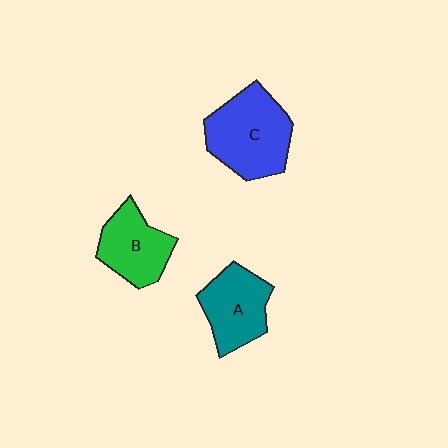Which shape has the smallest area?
Shape B (green).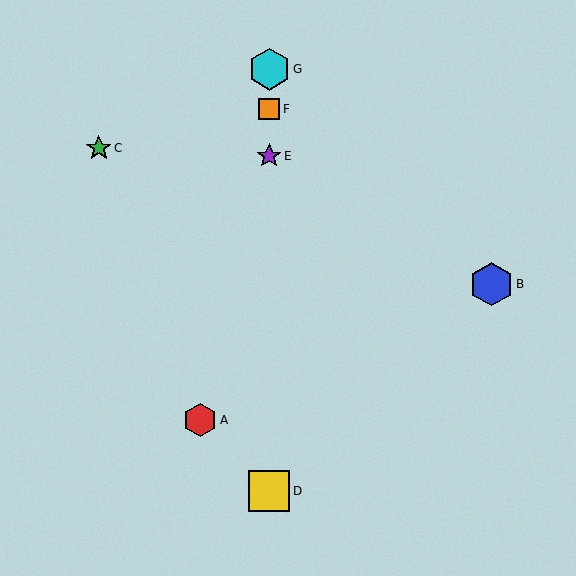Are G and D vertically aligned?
Yes, both are at x≈269.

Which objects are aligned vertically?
Objects D, E, F, G are aligned vertically.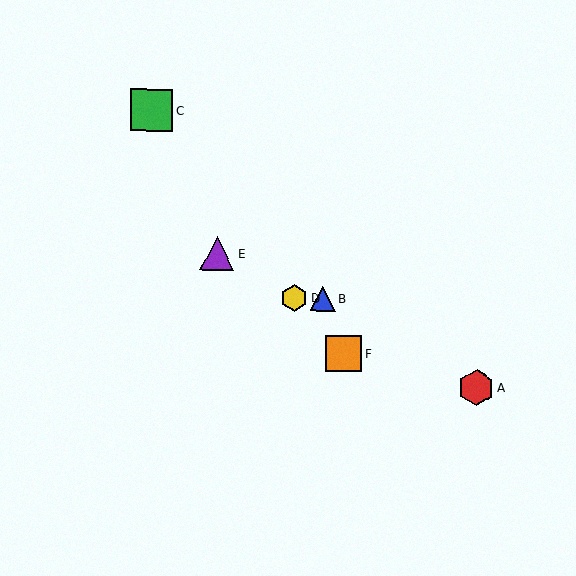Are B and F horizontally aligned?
No, B is at y≈299 and F is at y≈354.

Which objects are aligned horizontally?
Objects B, D are aligned horizontally.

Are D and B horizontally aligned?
Yes, both are at y≈298.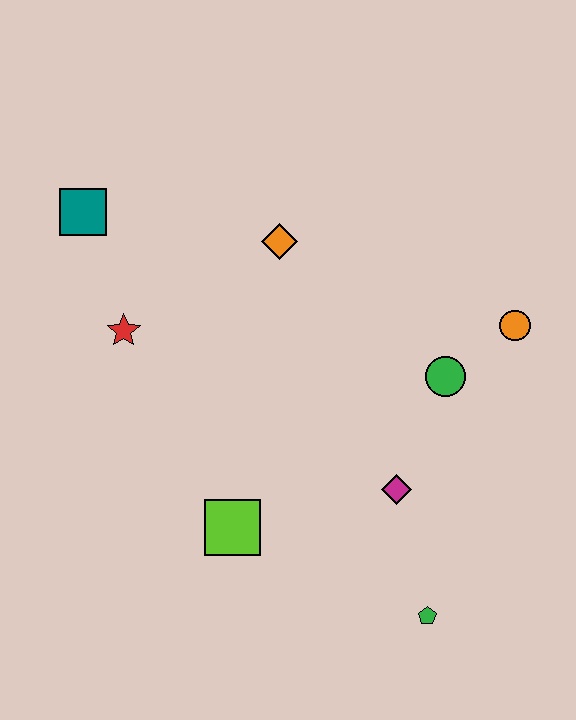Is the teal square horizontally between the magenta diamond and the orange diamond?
No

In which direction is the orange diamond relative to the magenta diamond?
The orange diamond is above the magenta diamond.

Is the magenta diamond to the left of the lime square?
No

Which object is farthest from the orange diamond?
The green pentagon is farthest from the orange diamond.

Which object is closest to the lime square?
The magenta diamond is closest to the lime square.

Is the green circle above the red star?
No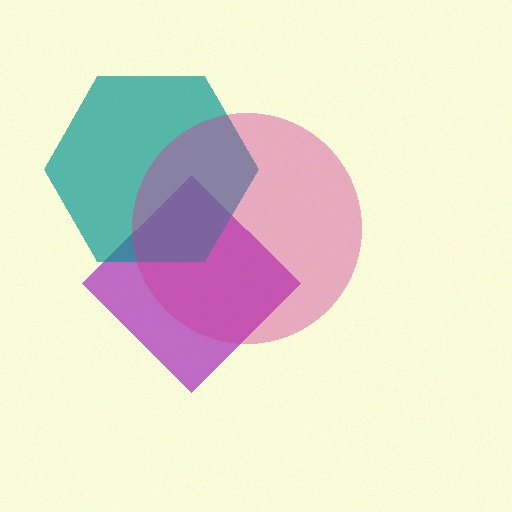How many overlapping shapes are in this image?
There are 3 overlapping shapes in the image.